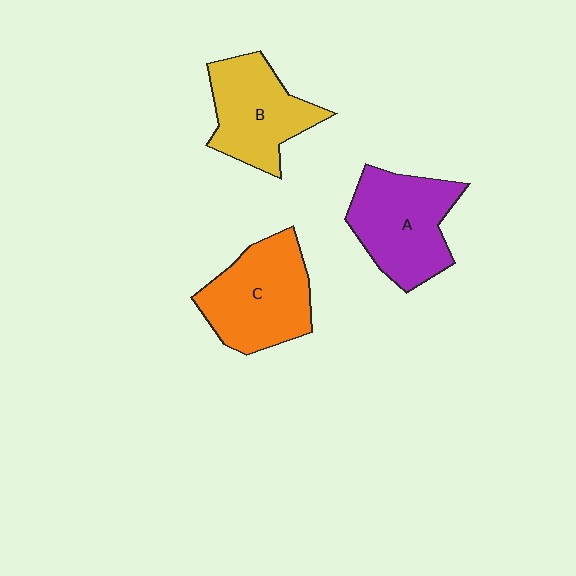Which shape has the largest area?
Shape C (orange).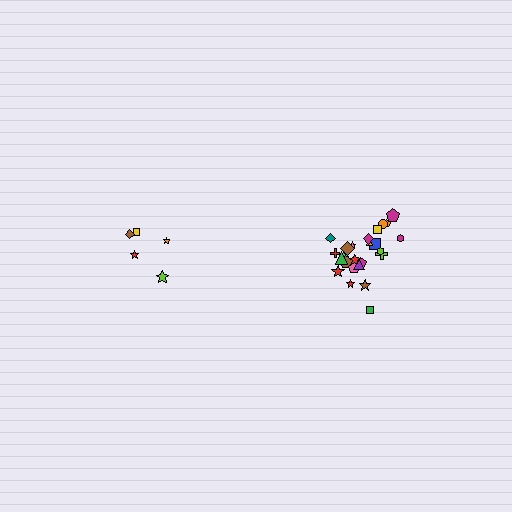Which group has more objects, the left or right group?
The right group.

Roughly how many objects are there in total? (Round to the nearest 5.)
Roughly 30 objects in total.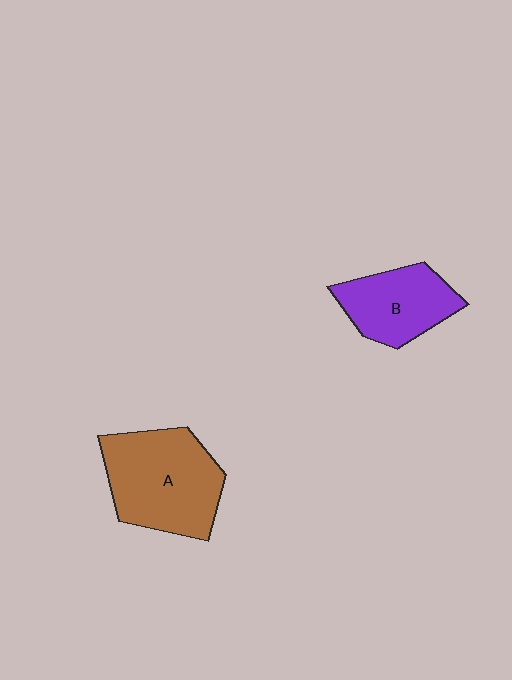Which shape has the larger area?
Shape A (brown).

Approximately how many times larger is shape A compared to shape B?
Approximately 1.5 times.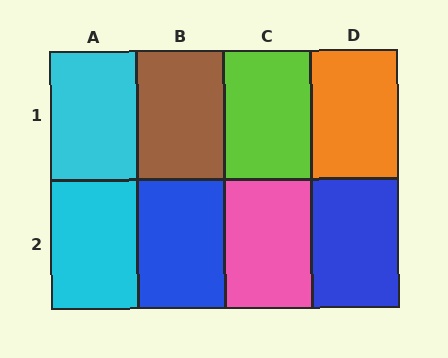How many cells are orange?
1 cell is orange.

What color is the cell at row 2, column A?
Cyan.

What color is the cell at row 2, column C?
Pink.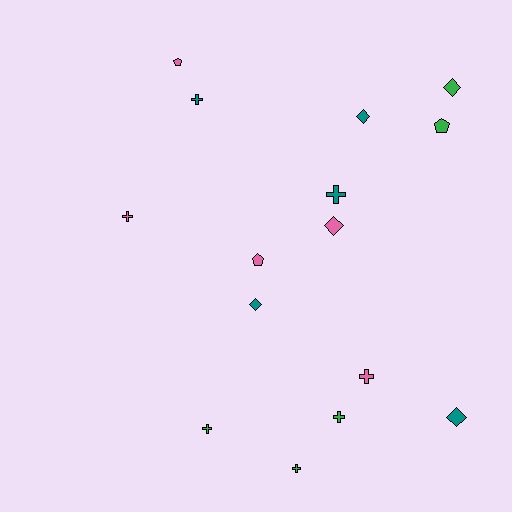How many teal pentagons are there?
There are no teal pentagons.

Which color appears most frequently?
Pink, with 5 objects.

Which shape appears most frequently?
Cross, with 7 objects.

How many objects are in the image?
There are 15 objects.